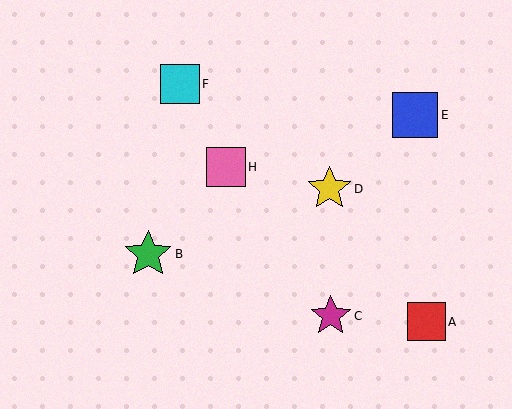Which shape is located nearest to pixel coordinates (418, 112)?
The blue square (labeled E) at (415, 115) is nearest to that location.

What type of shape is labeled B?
Shape B is a green star.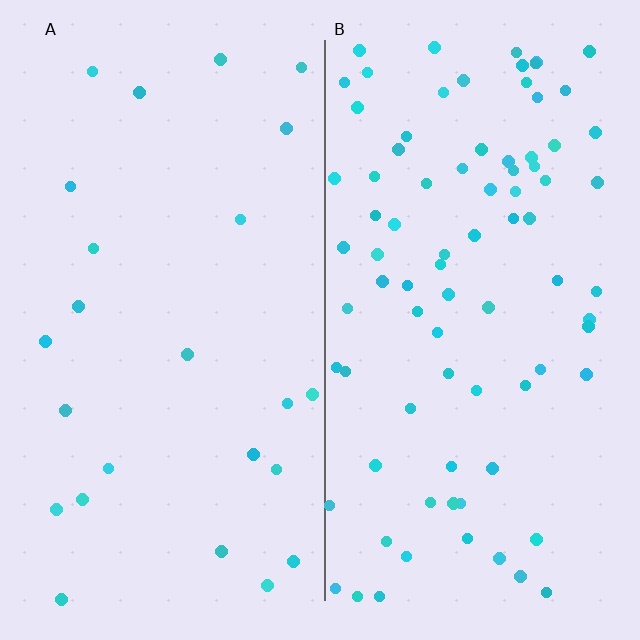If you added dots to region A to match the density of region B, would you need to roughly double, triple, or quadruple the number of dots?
Approximately triple.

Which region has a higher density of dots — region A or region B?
B (the right).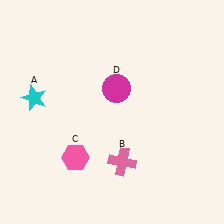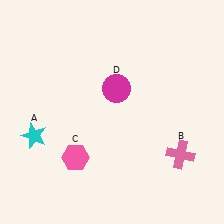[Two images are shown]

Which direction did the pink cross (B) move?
The pink cross (B) moved right.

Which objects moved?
The objects that moved are: the cyan star (A), the pink cross (B).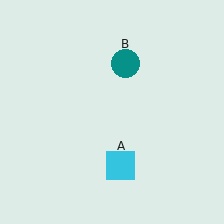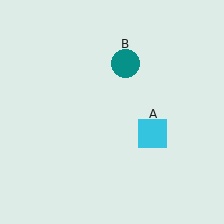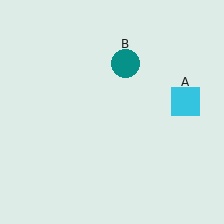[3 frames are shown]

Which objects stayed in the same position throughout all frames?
Teal circle (object B) remained stationary.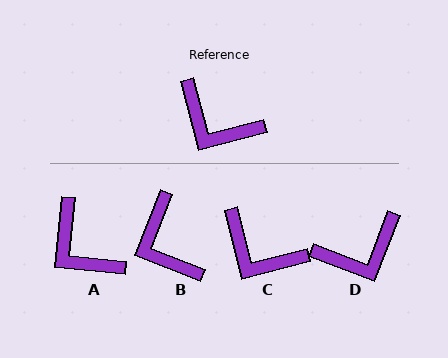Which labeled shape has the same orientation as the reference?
C.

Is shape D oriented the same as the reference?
No, it is off by about 55 degrees.